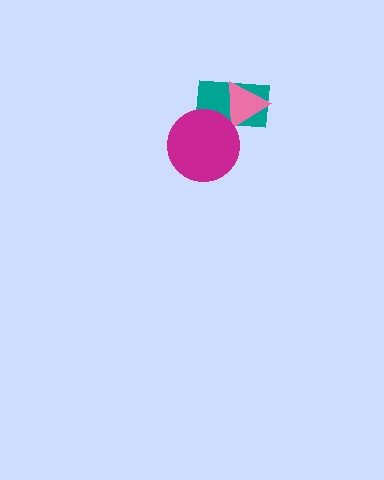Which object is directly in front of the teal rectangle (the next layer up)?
The pink triangle is directly in front of the teal rectangle.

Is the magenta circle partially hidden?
No, no other shape covers it.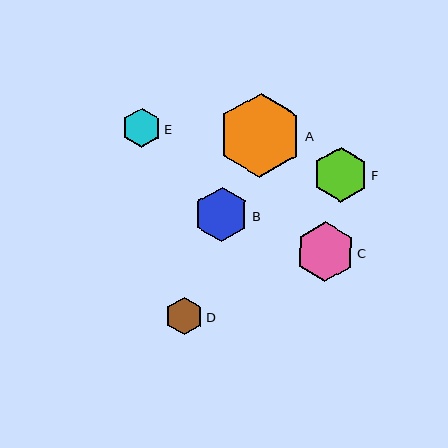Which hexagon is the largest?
Hexagon A is the largest with a size of approximately 84 pixels.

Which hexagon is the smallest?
Hexagon D is the smallest with a size of approximately 38 pixels.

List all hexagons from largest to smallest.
From largest to smallest: A, C, F, B, E, D.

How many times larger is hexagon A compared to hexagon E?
Hexagon A is approximately 2.2 times the size of hexagon E.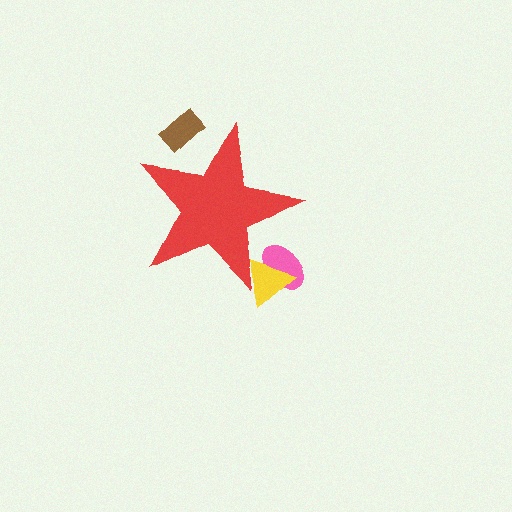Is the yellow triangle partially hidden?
Yes, the yellow triangle is partially hidden behind the red star.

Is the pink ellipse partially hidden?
Yes, the pink ellipse is partially hidden behind the red star.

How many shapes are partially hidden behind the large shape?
3 shapes are partially hidden.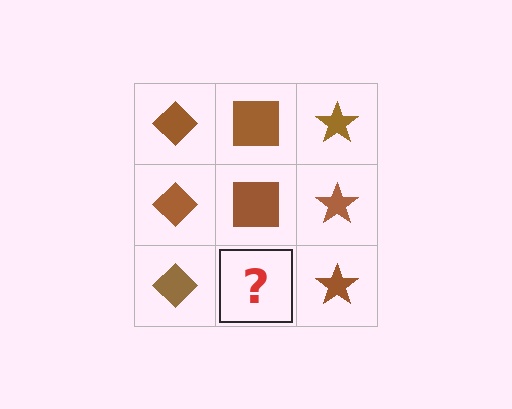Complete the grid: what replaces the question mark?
The question mark should be replaced with a brown square.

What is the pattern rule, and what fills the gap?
The rule is that each column has a consistent shape. The gap should be filled with a brown square.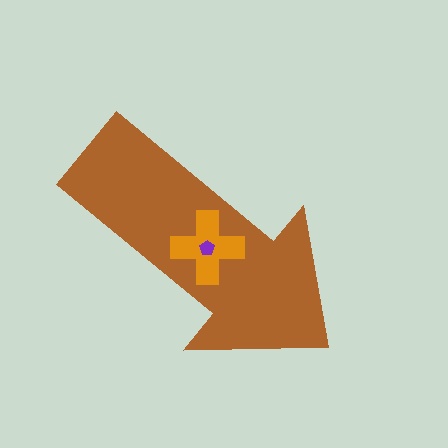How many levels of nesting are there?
3.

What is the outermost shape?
The brown arrow.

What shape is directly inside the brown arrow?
The orange cross.